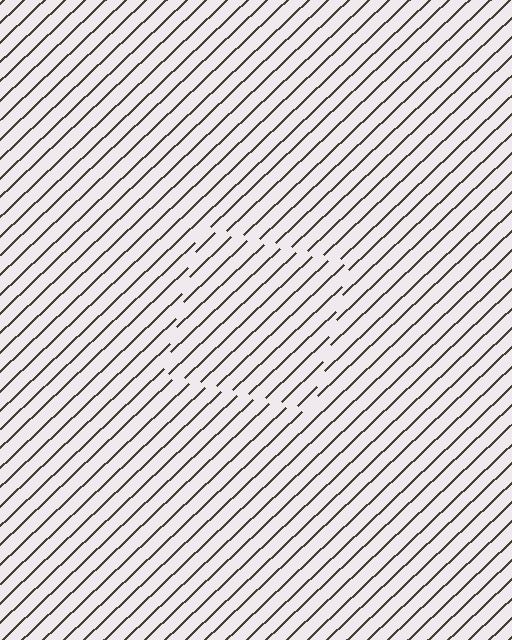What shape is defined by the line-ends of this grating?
An illusory square. The interior of the shape contains the same grating, shifted by half a period — the contour is defined by the phase discontinuity where line-ends from the inner and outer gratings abut.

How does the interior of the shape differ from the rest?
The interior of the shape contains the same grating, shifted by half a period — the contour is defined by the phase discontinuity where line-ends from the inner and outer gratings abut.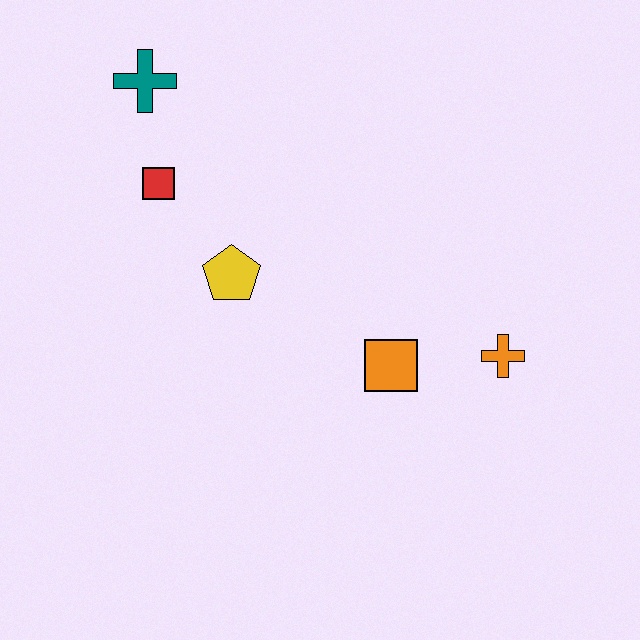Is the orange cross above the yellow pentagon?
No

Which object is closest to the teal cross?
The red square is closest to the teal cross.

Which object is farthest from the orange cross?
The teal cross is farthest from the orange cross.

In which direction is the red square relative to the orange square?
The red square is to the left of the orange square.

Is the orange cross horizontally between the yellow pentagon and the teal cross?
No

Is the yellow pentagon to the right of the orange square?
No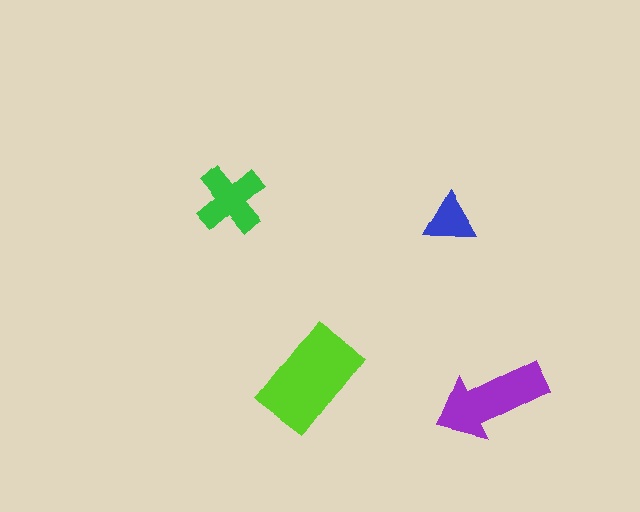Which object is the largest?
The lime rectangle.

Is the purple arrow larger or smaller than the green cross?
Larger.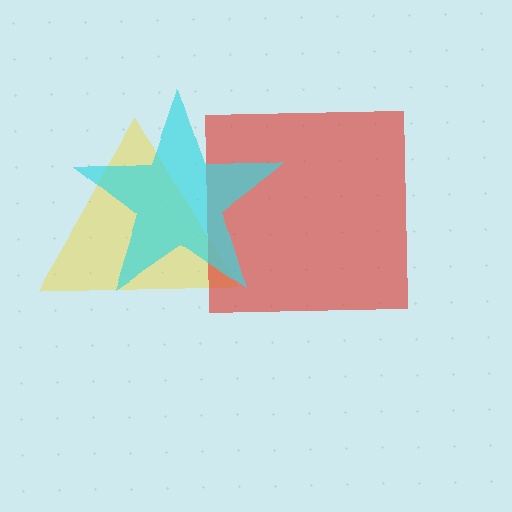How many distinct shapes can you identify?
There are 3 distinct shapes: a yellow triangle, a red square, a cyan star.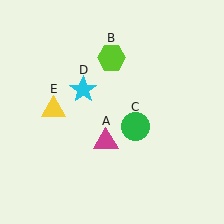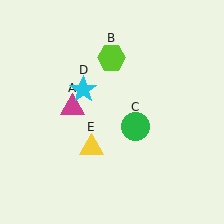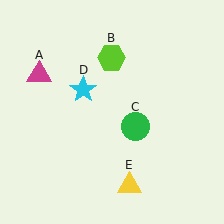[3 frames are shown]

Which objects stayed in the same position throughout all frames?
Lime hexagon (object B) and green circle (object C) and cyan star (object D) remained stationary.